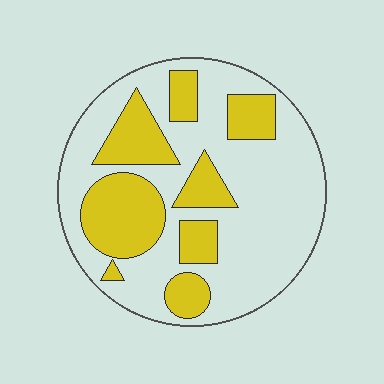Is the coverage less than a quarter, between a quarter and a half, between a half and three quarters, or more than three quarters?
Between a quarter and a half.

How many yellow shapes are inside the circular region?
8.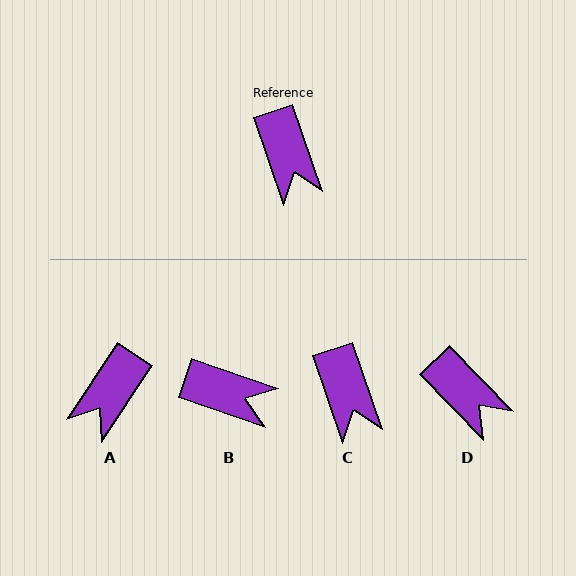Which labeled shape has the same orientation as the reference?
C.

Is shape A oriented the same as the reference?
No, it is off by about 52 degrees.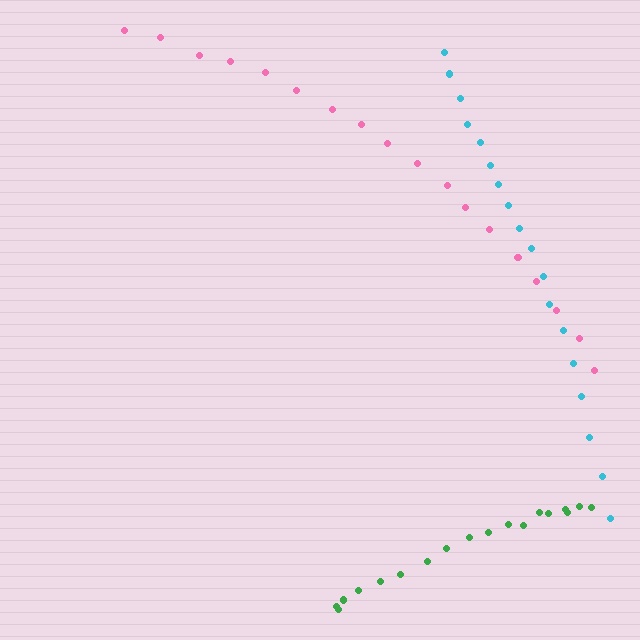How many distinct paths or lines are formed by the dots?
There are 3 distinct paths.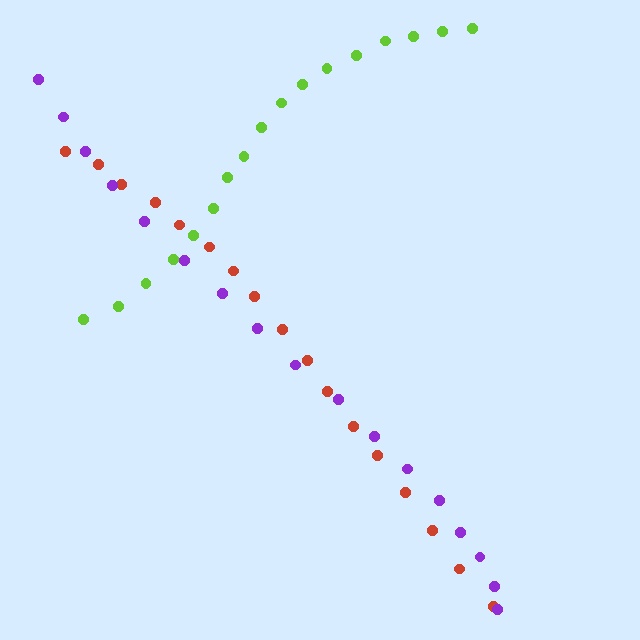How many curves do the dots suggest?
There are 3 distinct paths.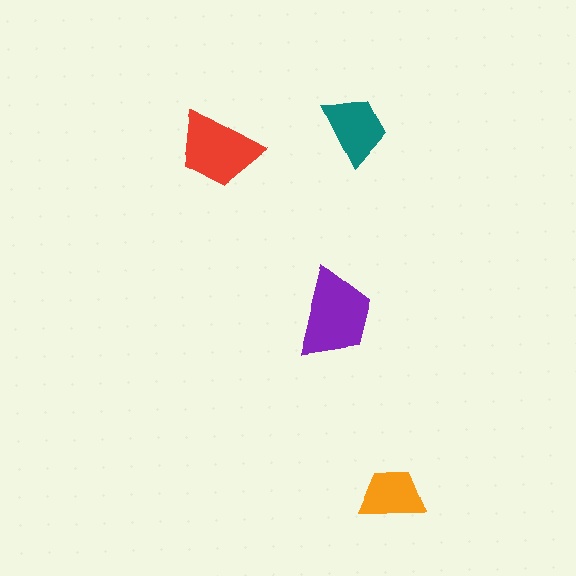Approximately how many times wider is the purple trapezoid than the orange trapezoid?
About 1.5 times wider.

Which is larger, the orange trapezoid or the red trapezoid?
The red one.